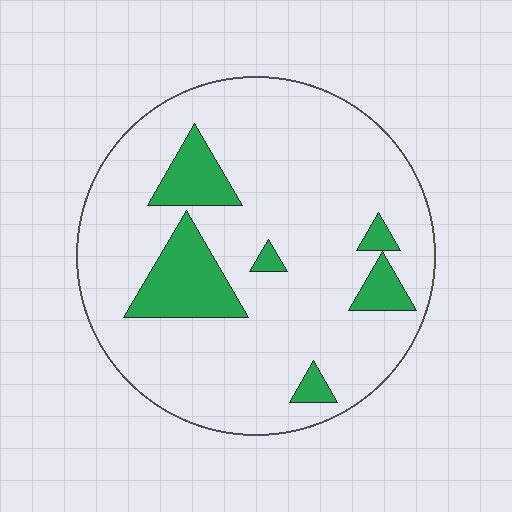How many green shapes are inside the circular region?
6.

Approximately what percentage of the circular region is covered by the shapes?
Approximately 15%.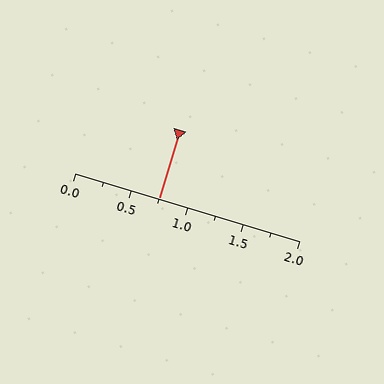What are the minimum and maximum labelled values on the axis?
The axis runs from 0.0 to 2.0.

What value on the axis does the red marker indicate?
The marker indicates approximately 0.75.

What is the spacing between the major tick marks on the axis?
The major ticks are spaced 0.5 apart.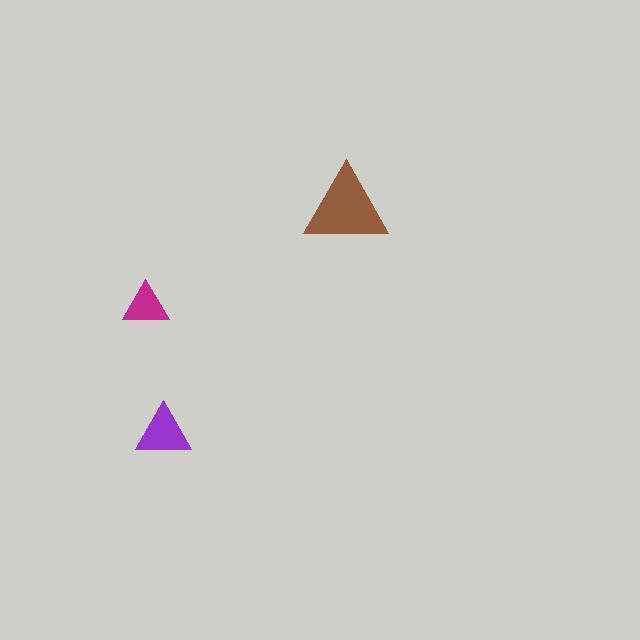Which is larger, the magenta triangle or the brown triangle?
The brown one.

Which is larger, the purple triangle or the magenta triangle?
The purple one.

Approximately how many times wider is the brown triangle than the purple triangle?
About 1.5 times wider.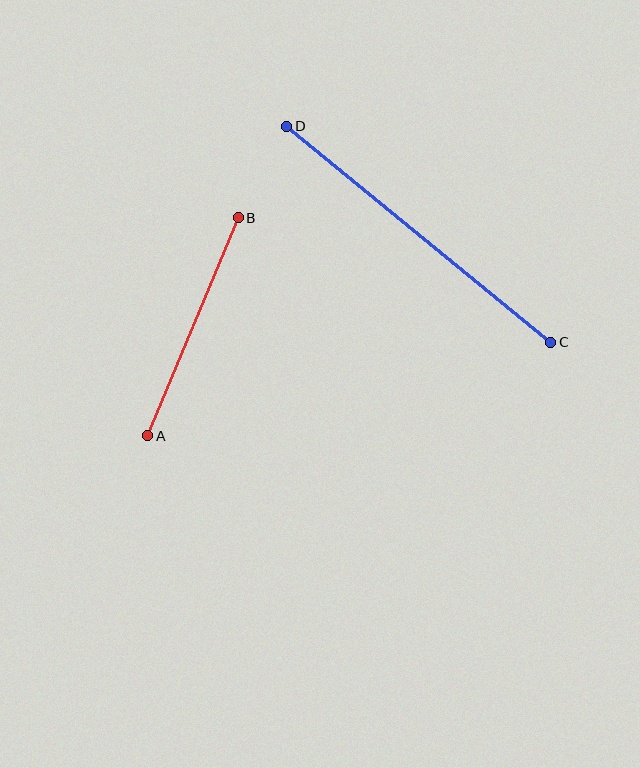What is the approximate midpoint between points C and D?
The midpoint is at approximately (419, 234) pixels.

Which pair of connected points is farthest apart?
Points C and D are farthest apart.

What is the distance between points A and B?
The distance is approximately 236 pixels.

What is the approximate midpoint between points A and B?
The midpoint is at approximately (193, 327) pixels.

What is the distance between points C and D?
The distance is approximately 341 pixels.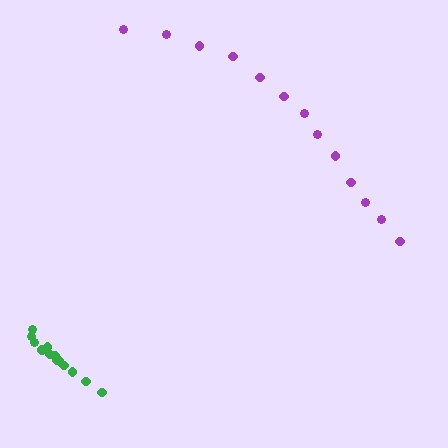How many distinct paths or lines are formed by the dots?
There are 2 distinct paths.